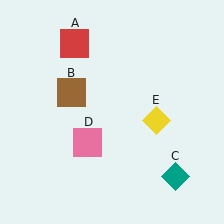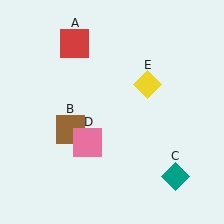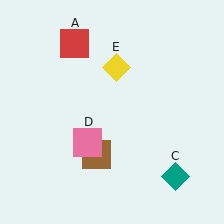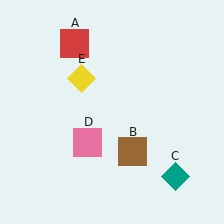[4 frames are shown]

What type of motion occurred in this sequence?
The brown square (object B), yellow diamond (object E) rotated counterclockwise around the center of the scene.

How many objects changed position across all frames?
2 objects changed position: brown square (object B), yellow diamond (object E).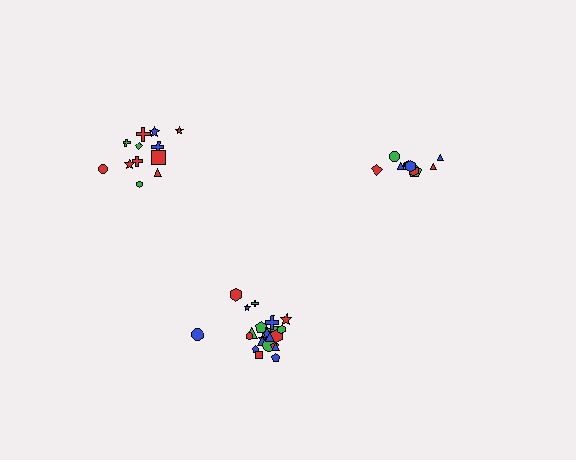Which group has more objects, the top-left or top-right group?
The top-left group.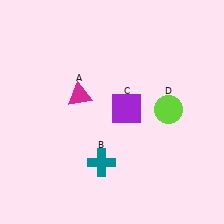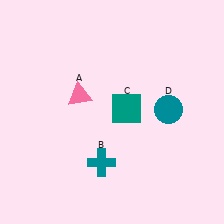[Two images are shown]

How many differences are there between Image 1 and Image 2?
There are 3 differences between the two images.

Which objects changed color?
A changed from magenta to pink. C changed from purple to teal. D changed from lime to teal.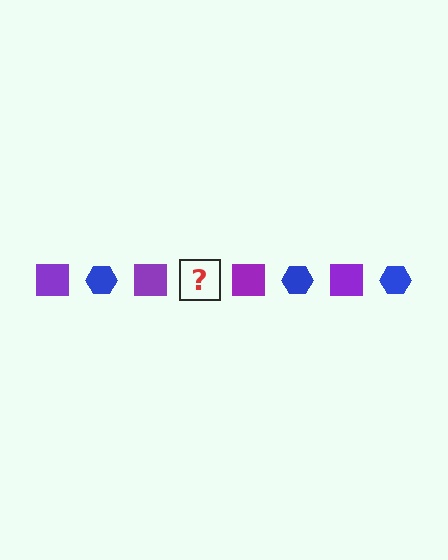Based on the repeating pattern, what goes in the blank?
The blank should be a blue hexagon.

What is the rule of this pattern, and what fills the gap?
The rule is that the pattern alternates between purple square and blue hexagon. The gap should be filled with a blue hexagon.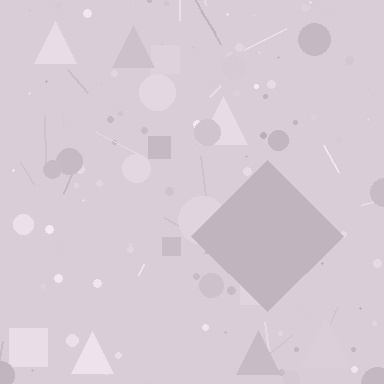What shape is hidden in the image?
A diamond is hidden in the image.